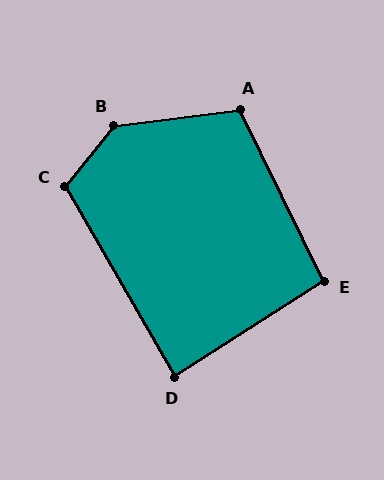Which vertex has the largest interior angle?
B, at approximately 136 degrees.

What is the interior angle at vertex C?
Approximately 111 degrees (obtuse).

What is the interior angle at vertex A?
Approximately 109 degrees (obtuse).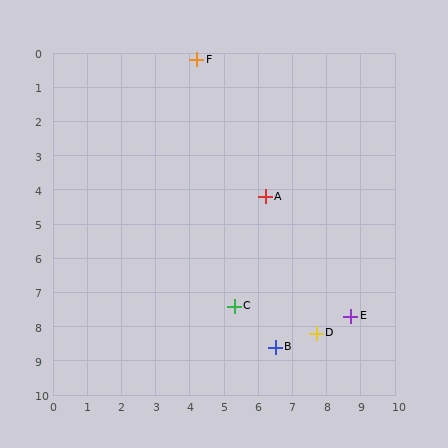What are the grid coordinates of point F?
Point F is at approximately (4.2, 0.2).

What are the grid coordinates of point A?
Point A is at approximately (6.2, 4.2).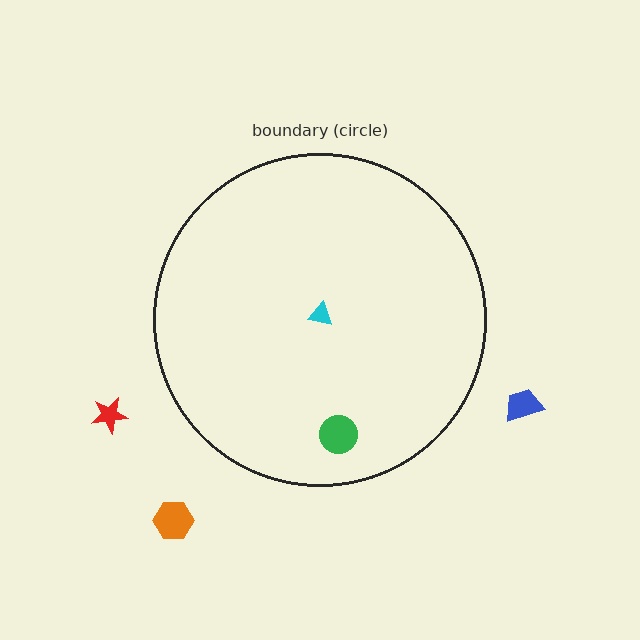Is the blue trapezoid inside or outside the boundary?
Outside.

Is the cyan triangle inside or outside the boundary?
Inside.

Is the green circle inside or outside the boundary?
Inside.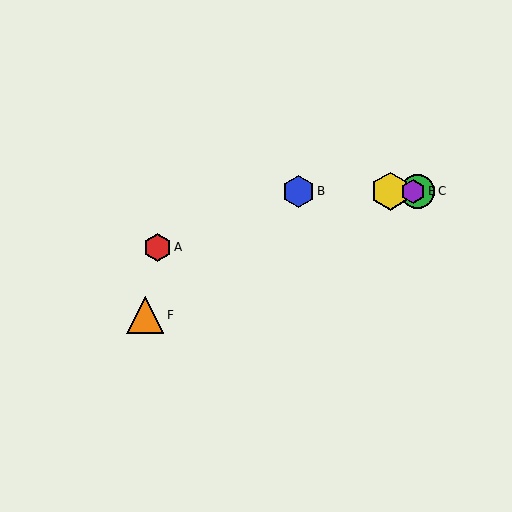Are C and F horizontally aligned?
No, C is at y≈191 and F is at y≈315.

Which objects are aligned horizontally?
Objects B, C, D, E are aligned horizontally.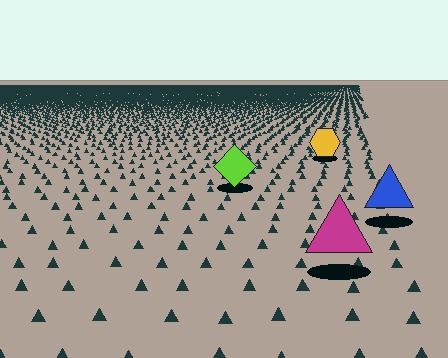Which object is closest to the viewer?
The magenta triangle is closest. The texture marks near it are larger and more spread out.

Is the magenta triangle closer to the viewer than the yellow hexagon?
Yes. The magenta triangle is closer — you can tell from the texture gradient: the ground texture is coarser near it.